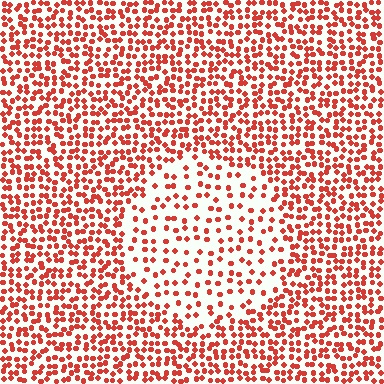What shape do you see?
I see a circle.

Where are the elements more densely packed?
The elements are more densely packed outside the circle boundary.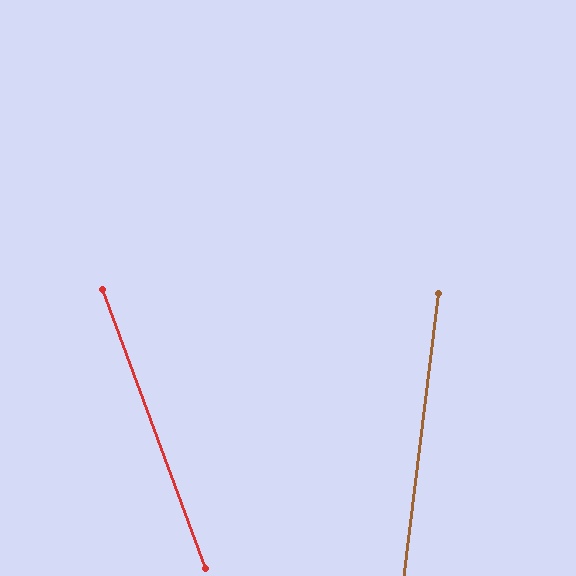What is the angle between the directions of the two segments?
Approximately 27 degrees.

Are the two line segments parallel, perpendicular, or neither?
Neither parallel nor perpendicular — they differ by about 27°.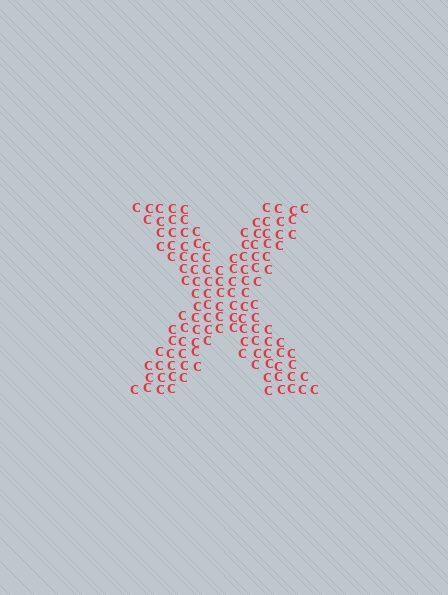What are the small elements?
The small elements are letter C's.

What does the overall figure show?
The overall figure shows the letter X.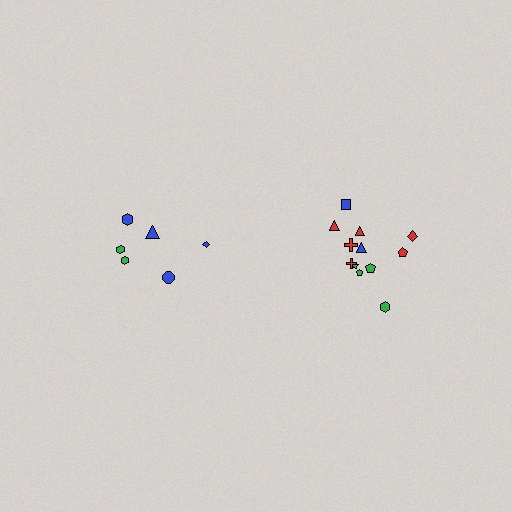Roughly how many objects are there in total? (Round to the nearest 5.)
Roughly 20 objects in total.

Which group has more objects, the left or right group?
The right group.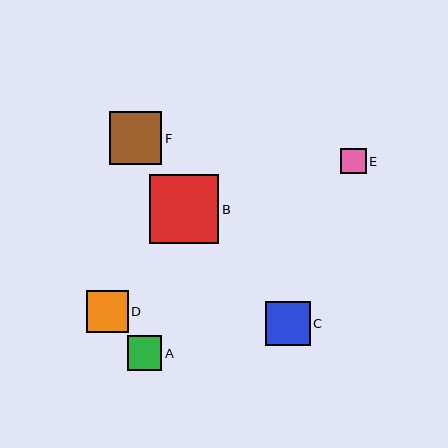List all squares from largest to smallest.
From largest to smallest: B, F, C, D, A, E.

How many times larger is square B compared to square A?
Square B is approximately 2.0 times the size of square A.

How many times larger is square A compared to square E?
Square A is approximately 1.3 times the size of square E.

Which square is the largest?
Square B is the largest with a size of approximately 70 pixels.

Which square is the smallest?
Square E is the smallest with a size of approximately 25 pixels.